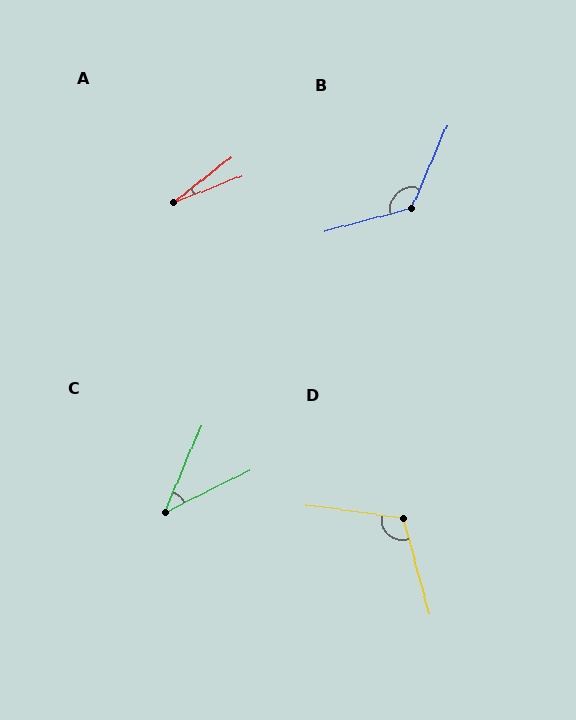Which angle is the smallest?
A, at approximately 17 degrees.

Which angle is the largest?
B, at approximately 128 degrees.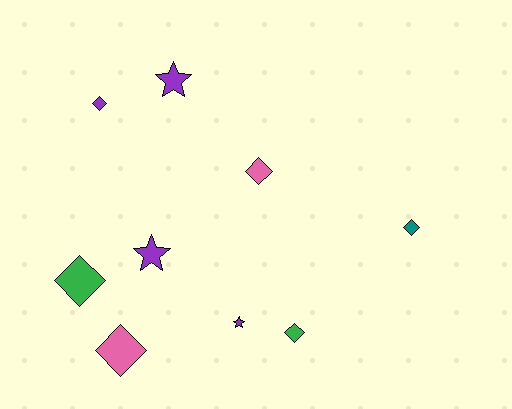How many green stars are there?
There are no green stars.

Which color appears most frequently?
Purple, with 4 objects.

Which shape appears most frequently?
Diamond, with 6 objects.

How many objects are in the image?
There are 9 objects.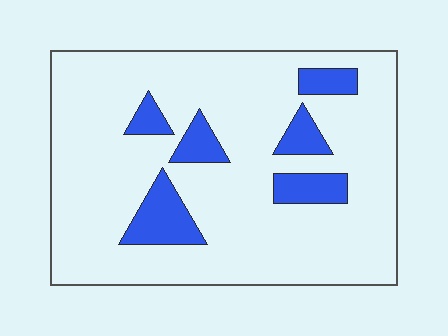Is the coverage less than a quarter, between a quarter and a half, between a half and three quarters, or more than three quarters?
Less than a quarter.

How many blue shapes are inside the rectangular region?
6.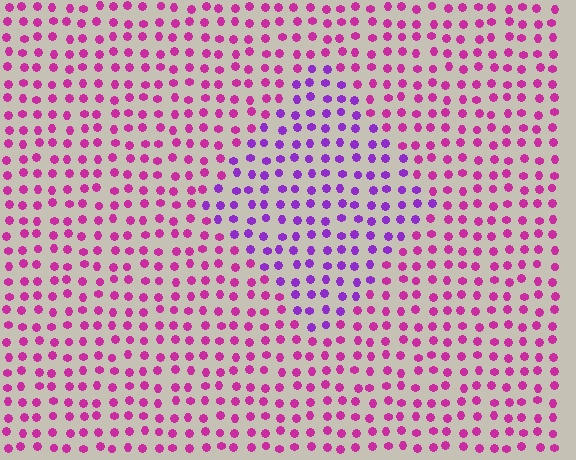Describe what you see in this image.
The image is filled with small magenta elements in a uniform arrangement. A diamond-shaped region is visible where the elements are tinted to a slightly different hue, forming a subtle color boundary.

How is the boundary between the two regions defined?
The boundary is defined purely by a slight shift in hue (about 38 degrees). Spacing, size, and orientation are identical on both sides.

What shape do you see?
I see a diamond.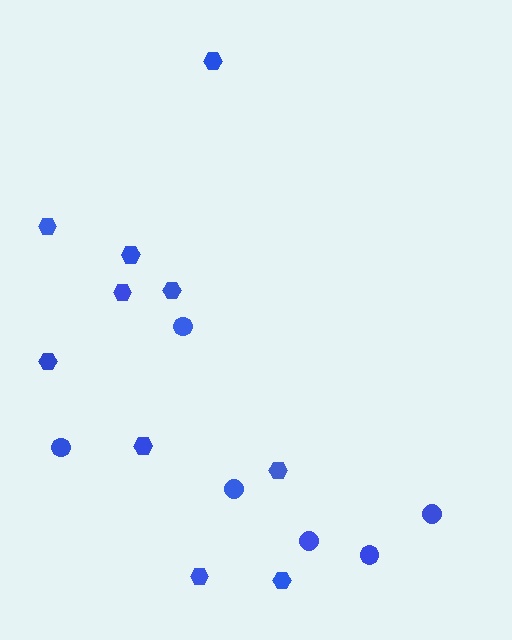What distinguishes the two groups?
There are 2 groups: one group of circles (6) and one group of hexagons (10).